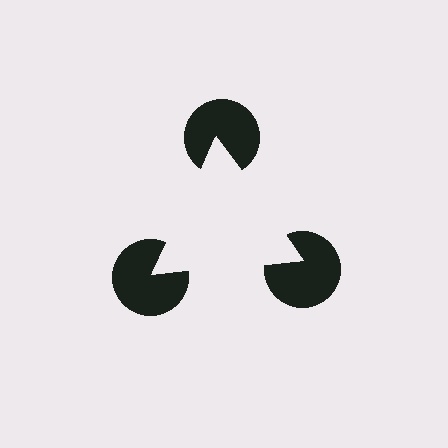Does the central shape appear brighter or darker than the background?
It typically appears slightly brighter than the background, even though no actual brightness change is drawn.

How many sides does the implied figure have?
3 sides.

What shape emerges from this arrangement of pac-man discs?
An illusory triangle — its edges are inferred from the aligned wedge cuts in the pac-man discs, not physically drawn.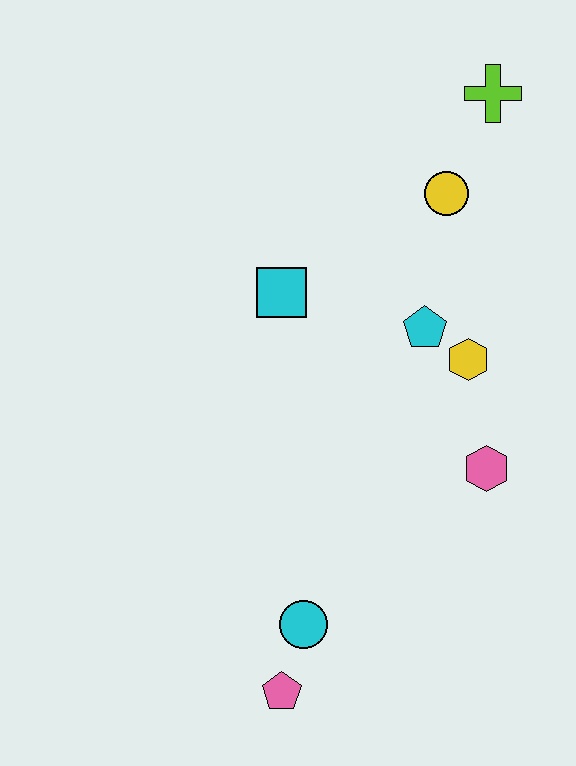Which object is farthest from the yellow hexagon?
The pink pentagon is farthest from the yellow hexagon.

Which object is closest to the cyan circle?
The pink pentagon is closest to the cyan circle.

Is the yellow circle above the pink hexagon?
Yes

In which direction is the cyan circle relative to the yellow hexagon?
The cyan circle is below the yellow hexagon.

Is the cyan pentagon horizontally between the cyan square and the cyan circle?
No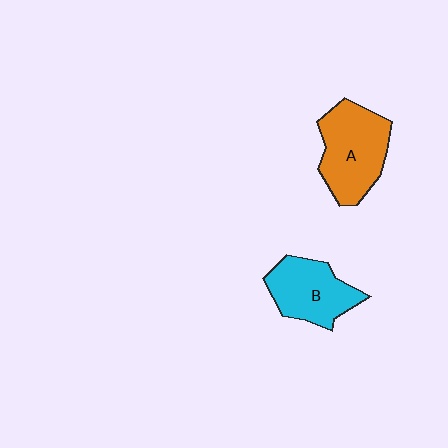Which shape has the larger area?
Shape A (orange).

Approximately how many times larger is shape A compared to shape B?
Approximately 1.2 times.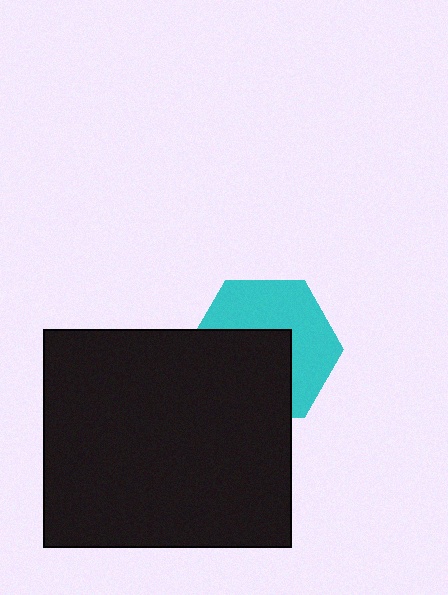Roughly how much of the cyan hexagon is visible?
About half of it is visible (roughly 52%).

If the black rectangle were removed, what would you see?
You would see the complete cyan hexagon.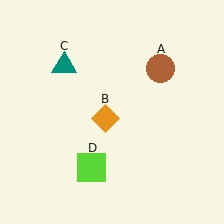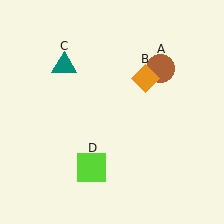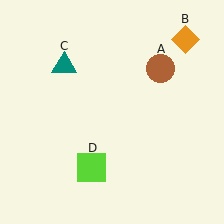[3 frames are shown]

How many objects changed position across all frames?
1 object changed position: orange diamond (object B).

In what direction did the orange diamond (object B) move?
The orange diamond (object B) moved up and to the right.